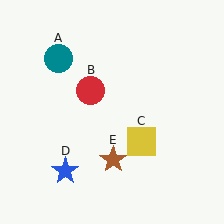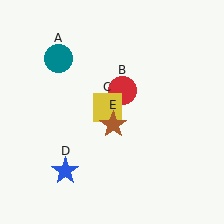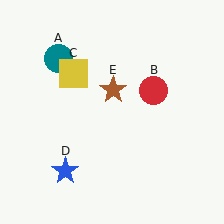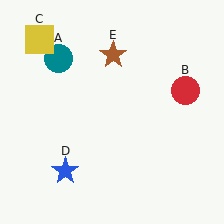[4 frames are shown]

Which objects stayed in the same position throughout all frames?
Teal circle (object A) and blue star (object D) remained stationary.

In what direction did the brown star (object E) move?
The brown star (object E) moved up.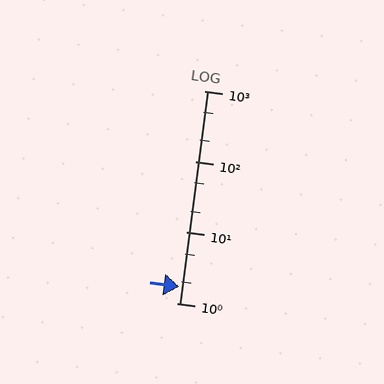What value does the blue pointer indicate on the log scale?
The pointer indicates approximately 1.7.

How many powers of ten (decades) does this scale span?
The scale spans 3 decades, from 1 to 1000.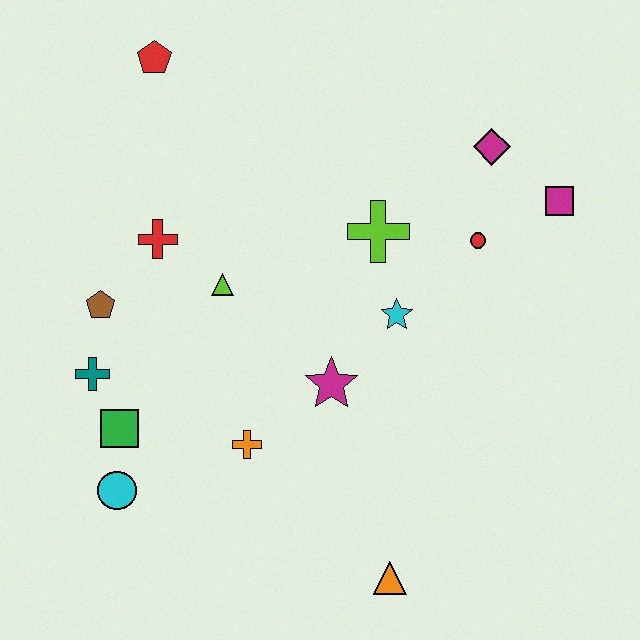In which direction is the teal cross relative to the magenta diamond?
The teal cross is to the left of the magenta diamond.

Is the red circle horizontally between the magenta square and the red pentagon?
Yes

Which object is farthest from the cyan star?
The red pentagon is farthest from the cyan star.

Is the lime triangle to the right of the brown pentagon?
Yes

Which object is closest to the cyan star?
The lime cross is closest to the cyan star.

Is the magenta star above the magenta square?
No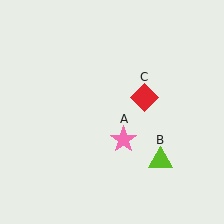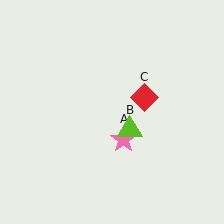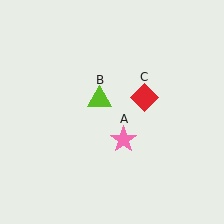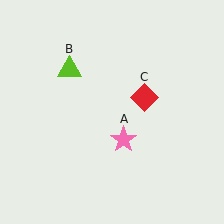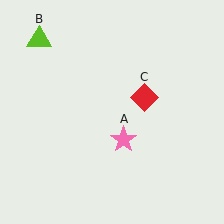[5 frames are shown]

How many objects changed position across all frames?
1 object changed position: lime triangle (object B).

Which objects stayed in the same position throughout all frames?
Pink star (object A) and red diamond (object C) remained stationary.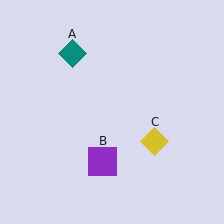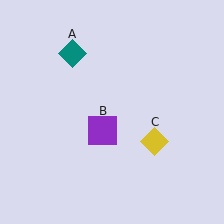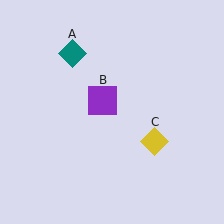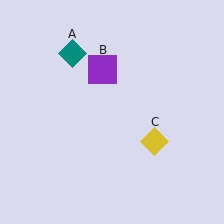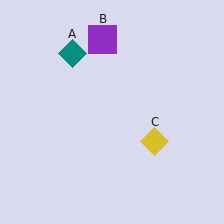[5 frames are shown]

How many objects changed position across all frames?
1 object changed position: purple square (object B).